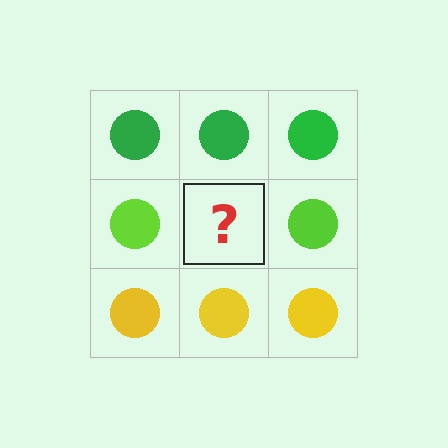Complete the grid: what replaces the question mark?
The question mark should be replaced with a lime circle.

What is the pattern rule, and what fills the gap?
The rule is that each row has a consistent color. The gap should be filled with a lime circle.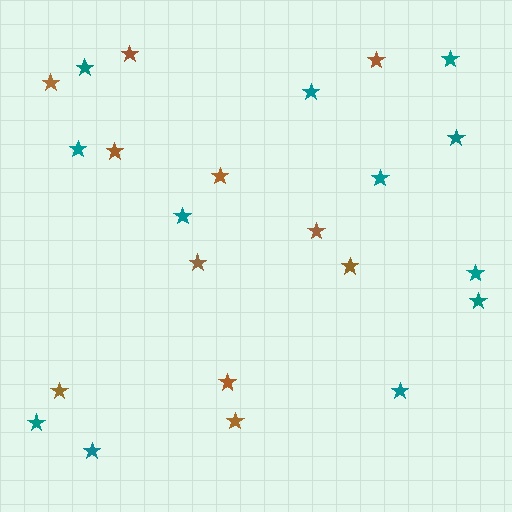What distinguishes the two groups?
There are 2 groups: one group of teal stars (12) and one group of brown stars (11).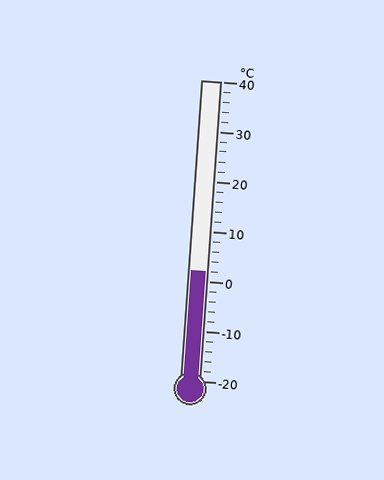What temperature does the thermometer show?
The thermometer shows approximately 2°C.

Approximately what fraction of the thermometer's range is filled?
The thermometer is filled to approximately 35% of its range.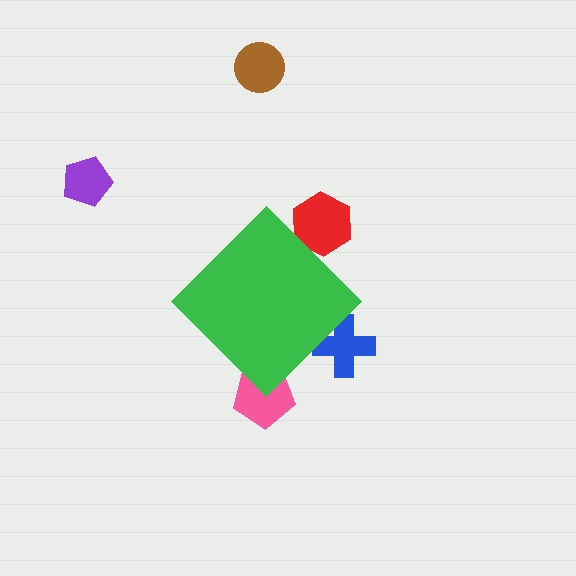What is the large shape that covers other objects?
A green diamond.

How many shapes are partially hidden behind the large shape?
3 shapes are partially hidden.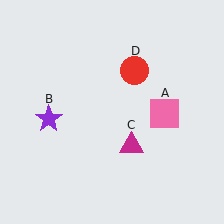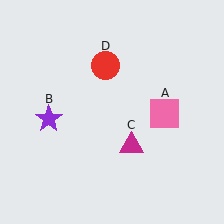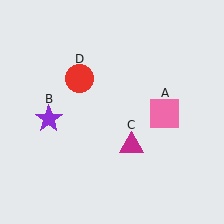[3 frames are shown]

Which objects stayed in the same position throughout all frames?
Pink square (object A) and purple star (object B) and magenta triangle (object C) remained stationary.